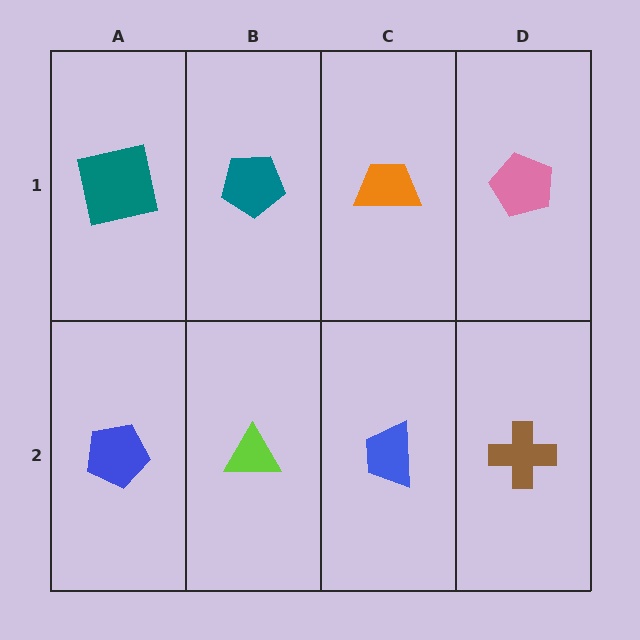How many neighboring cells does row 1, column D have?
2.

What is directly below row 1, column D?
A brown cross.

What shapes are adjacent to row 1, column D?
A brown cross (row 2, column D), an orange trapezoid (row 1, column C).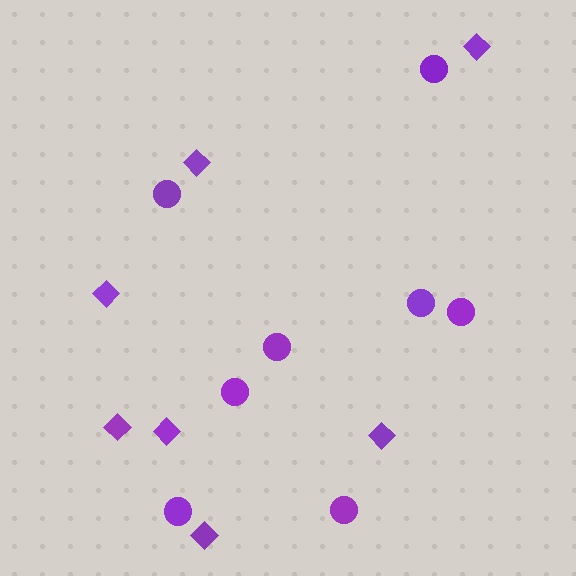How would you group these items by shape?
There are 2 groups: one group of circles (8) and one group of diamonds (7).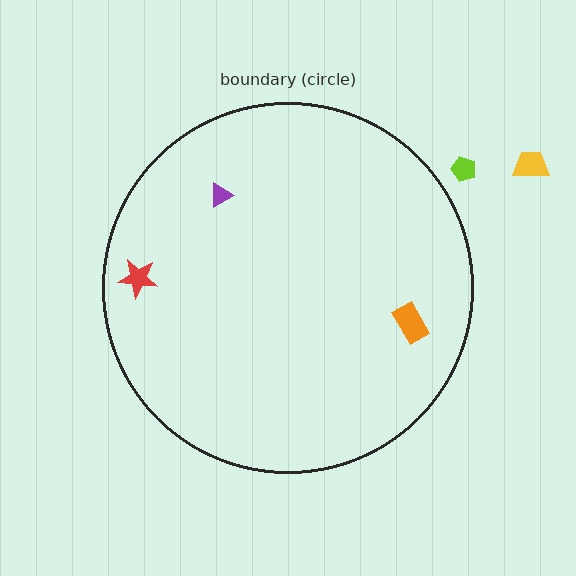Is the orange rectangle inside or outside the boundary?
Inside.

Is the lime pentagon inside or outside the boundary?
Outside.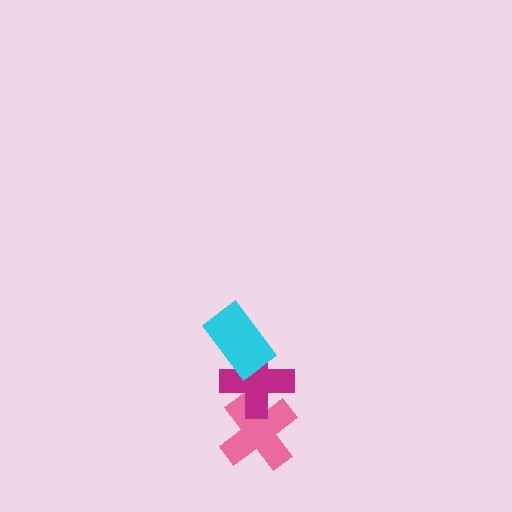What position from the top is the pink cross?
The pink cross is 3rd from the top.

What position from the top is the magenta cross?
The magenta cross is 2nd from the top.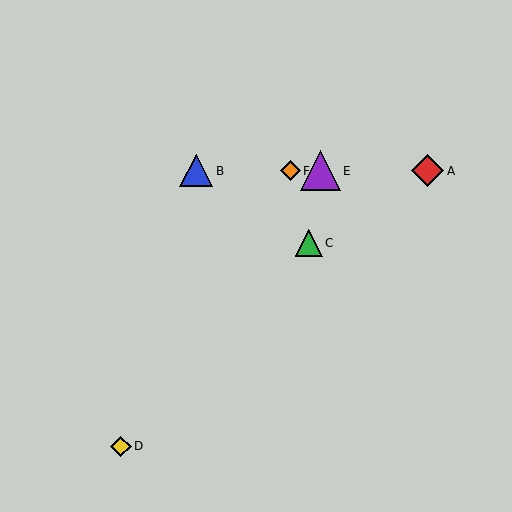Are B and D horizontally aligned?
No, B is at y≈171 and D is at y≈446.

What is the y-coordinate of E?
Object E is at y≈171.